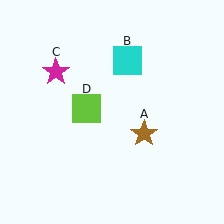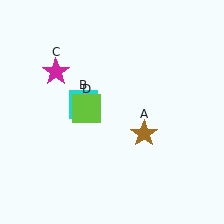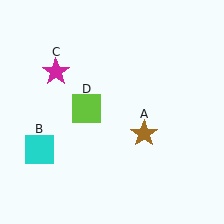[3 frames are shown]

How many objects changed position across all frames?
1 object changed position: cyan square (object B).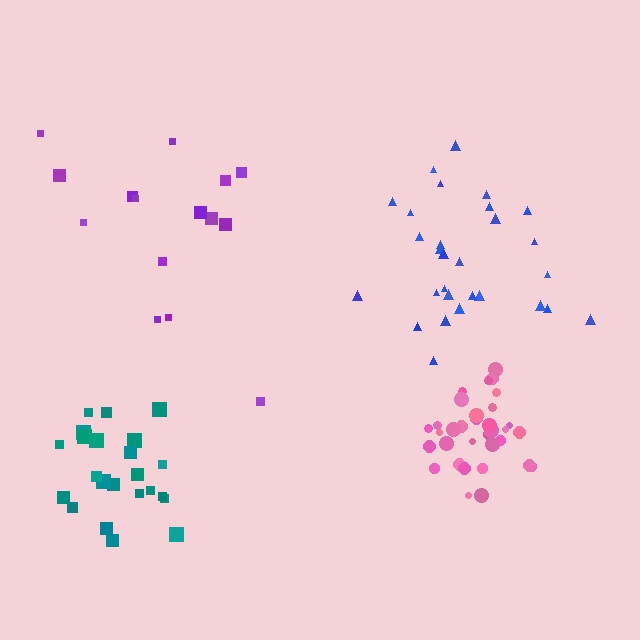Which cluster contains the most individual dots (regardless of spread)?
Pink (34).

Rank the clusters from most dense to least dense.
pink, teal, blue, purple.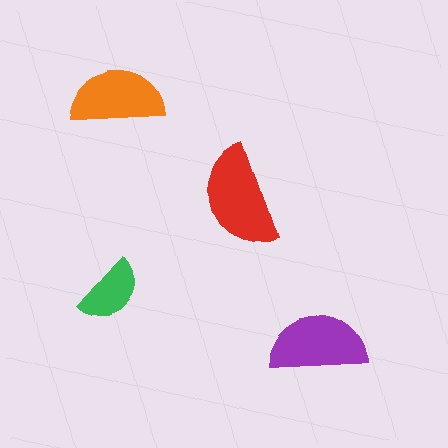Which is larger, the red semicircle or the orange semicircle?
The red one.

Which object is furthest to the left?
The green semicircle is leftmost.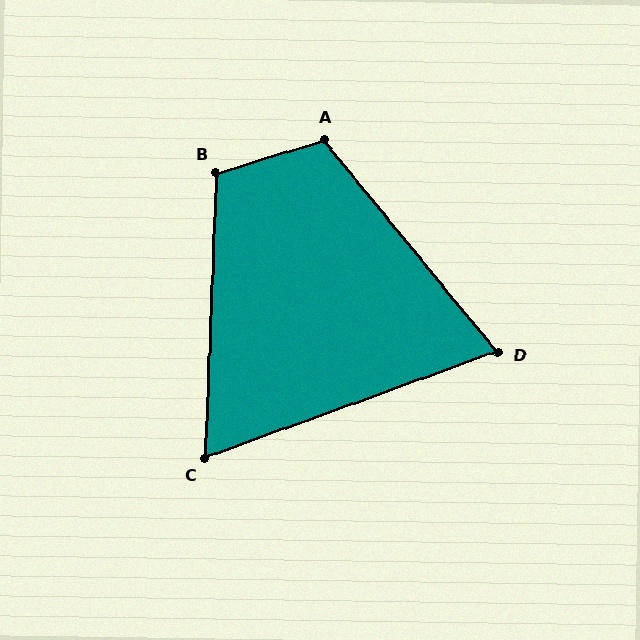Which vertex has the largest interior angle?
A, at approximately 112 degrees.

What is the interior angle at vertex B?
Approximately 109 degrees (obtuse).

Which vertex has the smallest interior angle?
C, at approximately 68 degrees.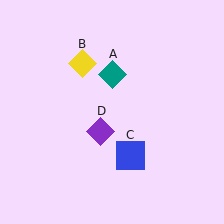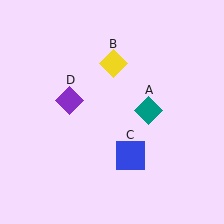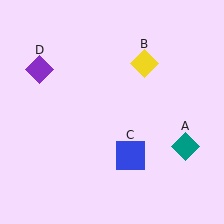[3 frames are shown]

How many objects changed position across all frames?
3 objects changed position: teal diamond (object A), yellow diamond (object B), purple diamond (object D).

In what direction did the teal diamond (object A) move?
The teal diamond (object A) moved down and to the right.